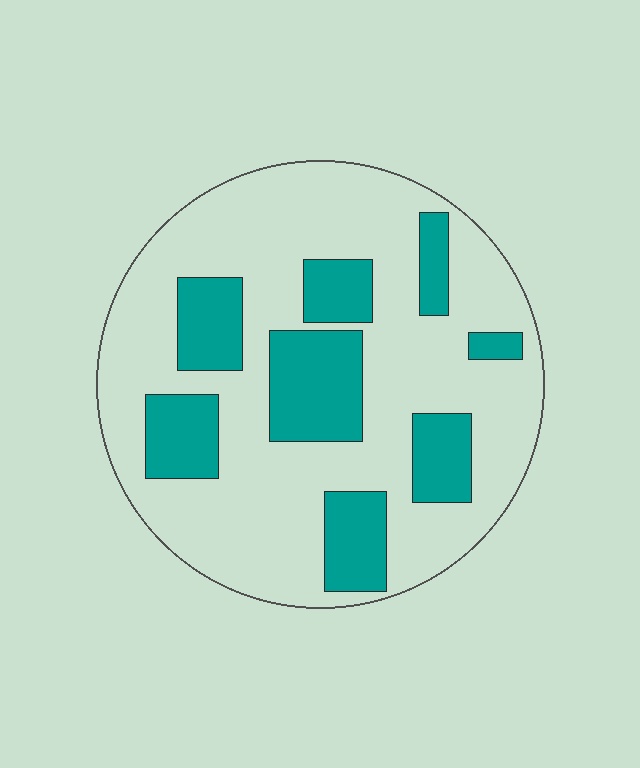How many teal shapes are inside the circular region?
8.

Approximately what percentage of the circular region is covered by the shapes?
Approximately 30%.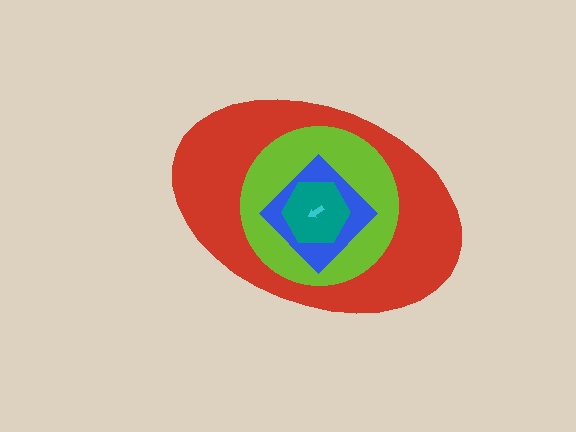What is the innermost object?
The cyan arrow.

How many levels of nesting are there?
5.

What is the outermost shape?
The red ellipse.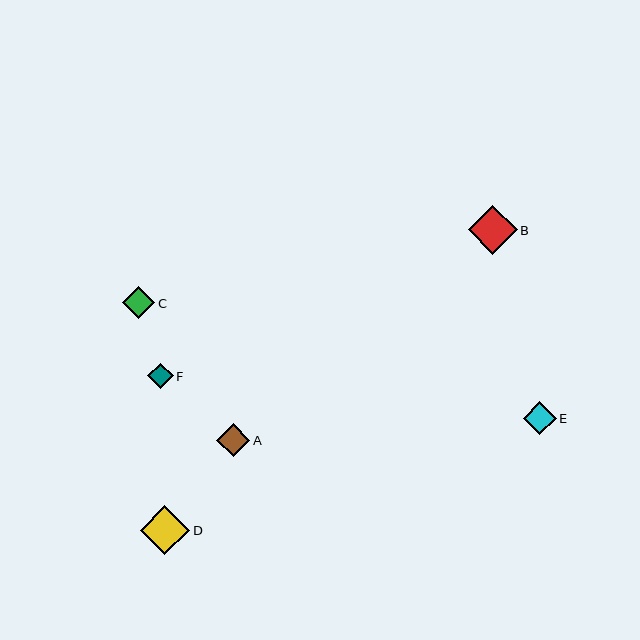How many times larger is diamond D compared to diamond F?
Diamond D is approximately 1.9 times the size of diamond F.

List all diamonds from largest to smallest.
From largest to smallest: D, B, A, E, C, F.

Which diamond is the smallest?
Diamond F is the smallest with a size of approximately 26 pixels.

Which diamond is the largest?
Diamond D is the largest with a size of approximately 50 pixels.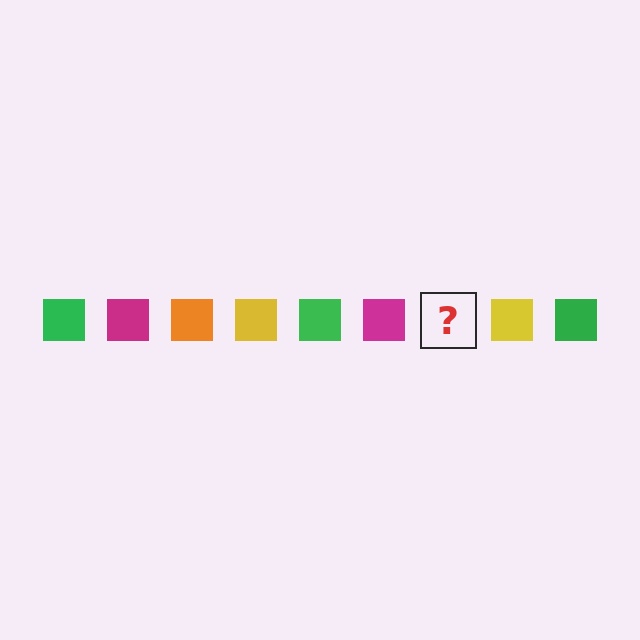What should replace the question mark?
The question mark should be replaced with an orange square.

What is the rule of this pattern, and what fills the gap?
The rule is that the pattern cycles through green, magenta, orange, yellow squares. The gap should be filled with an orange square.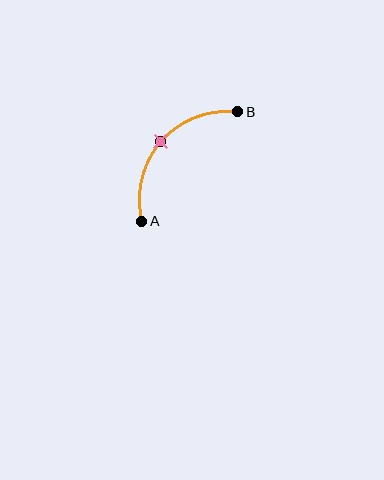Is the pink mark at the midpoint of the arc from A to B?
Yes. The pink mark lies on the arc at equal arc-length from both A and B — it is the arc midpoint.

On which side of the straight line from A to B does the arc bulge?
The arc bulges above and to the left of the straight line connecting A and B.